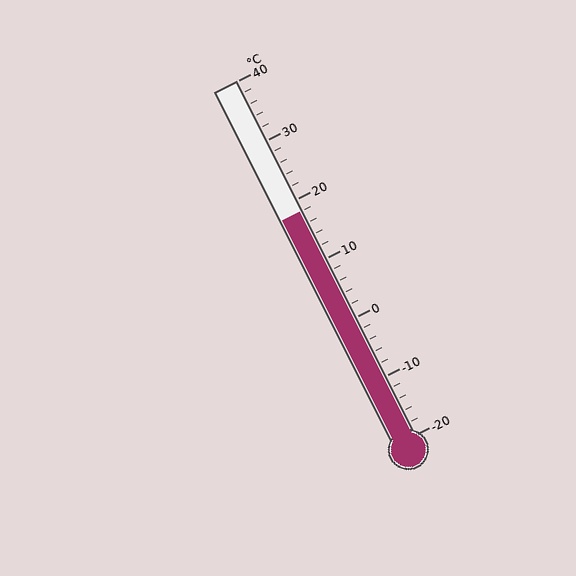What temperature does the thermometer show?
The thermometer shows approximately 18°C.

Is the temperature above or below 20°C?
The temperature is below 20°C.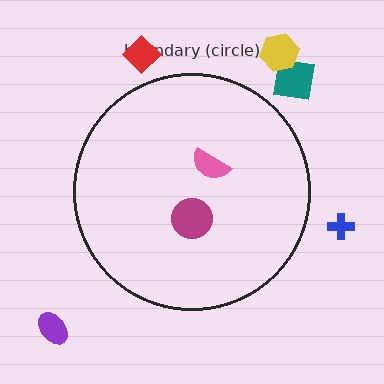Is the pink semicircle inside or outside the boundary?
Inside.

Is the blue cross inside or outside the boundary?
Outside.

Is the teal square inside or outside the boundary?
Outside.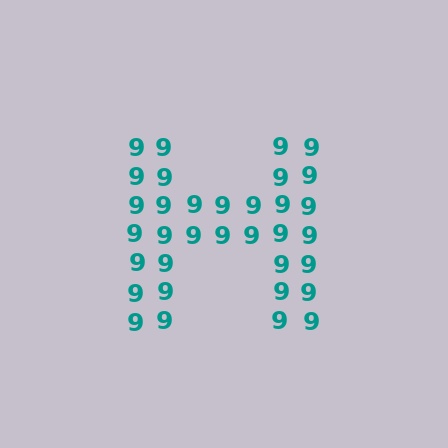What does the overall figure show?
The overall figure shows the letter H.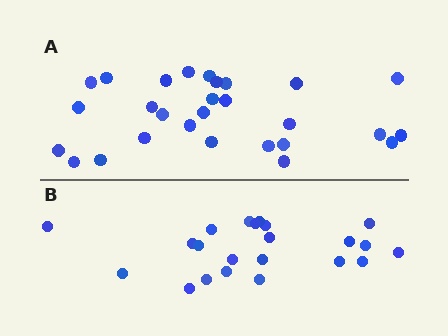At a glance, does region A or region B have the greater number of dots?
Region A (the top region) has more dots.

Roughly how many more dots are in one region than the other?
Region A has about 6 more dots than region B.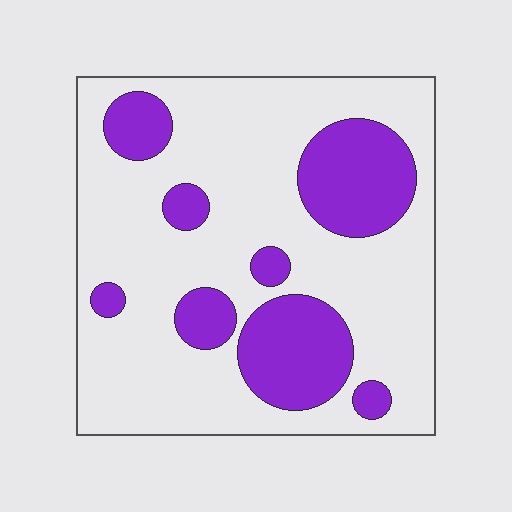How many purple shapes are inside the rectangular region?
8.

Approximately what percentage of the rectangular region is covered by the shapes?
Approximately 25%.